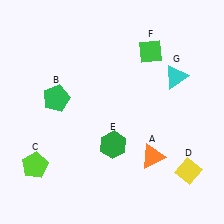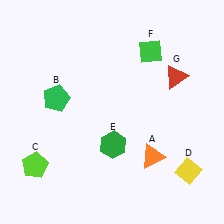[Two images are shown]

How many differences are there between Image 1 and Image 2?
There is 1 difference between the two images.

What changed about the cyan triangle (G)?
In Image 1, G is cyan. In Image 2, it changed to red.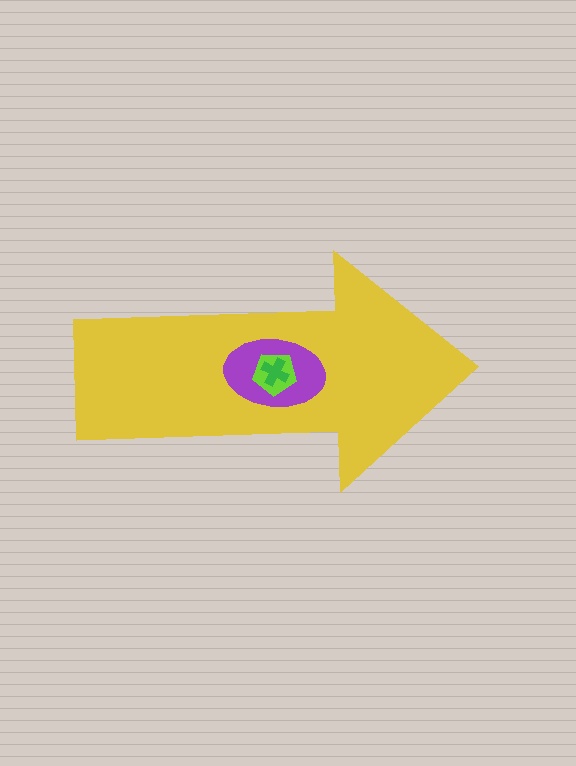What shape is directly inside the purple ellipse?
The lime pentagon.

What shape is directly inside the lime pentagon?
The green cross.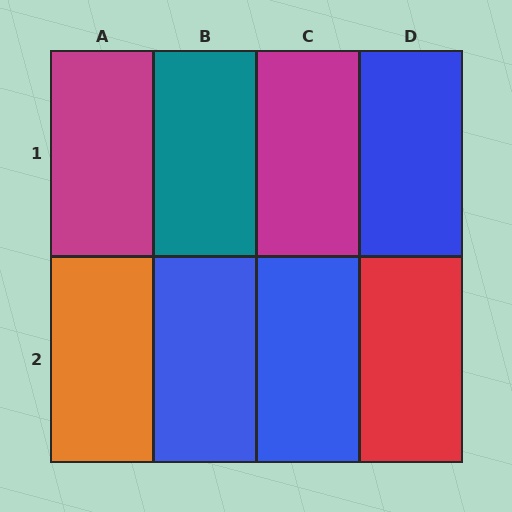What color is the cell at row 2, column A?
Orange.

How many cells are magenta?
2 cells are magenta.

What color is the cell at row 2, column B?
Blue.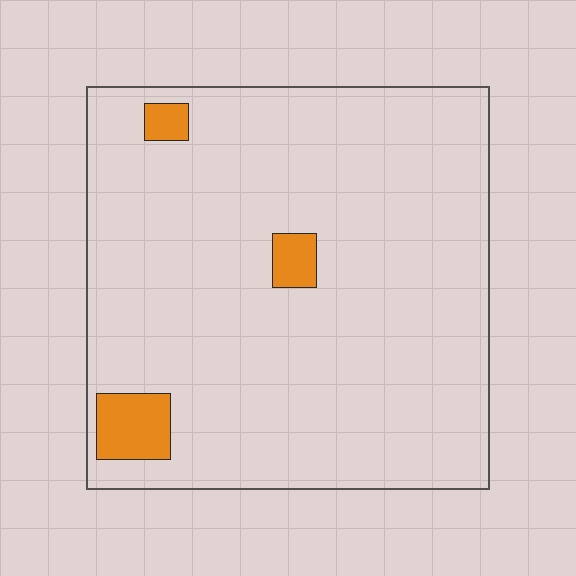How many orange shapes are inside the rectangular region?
3.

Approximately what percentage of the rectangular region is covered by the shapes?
Approximately 5%.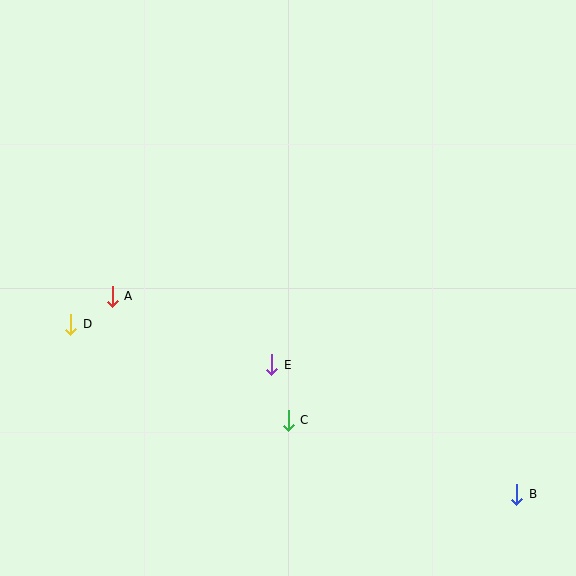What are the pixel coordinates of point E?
Point E is at (272, 365).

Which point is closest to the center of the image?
Point E at (272, 365) is closest to the center.